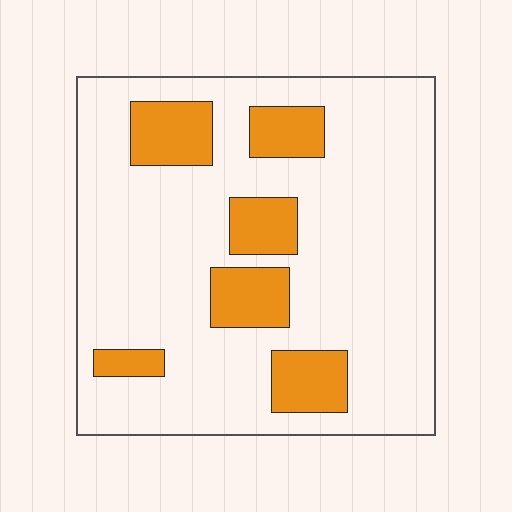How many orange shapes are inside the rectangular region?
6.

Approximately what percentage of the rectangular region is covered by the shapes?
Approximately 20%.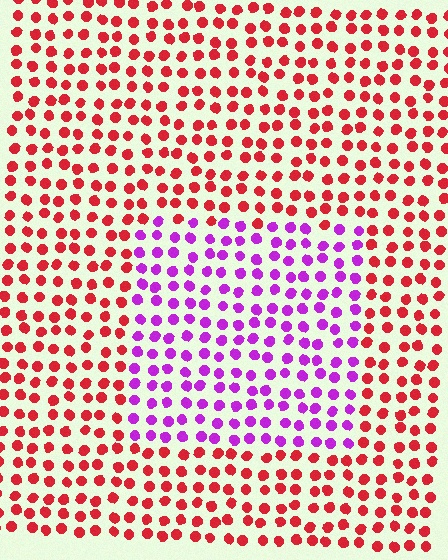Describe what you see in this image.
The image is filled with small red elements in a uniform arrangement. A rectangle-shaped region is visible where the elements are tinted to a slightly different hue, forming a subtle color boundary.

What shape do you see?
I see a rectangle.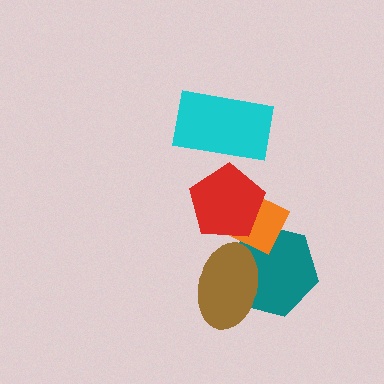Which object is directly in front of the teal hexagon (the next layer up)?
The orange diamond is directly in front of the teal hexagon.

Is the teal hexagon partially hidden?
Yes, it is partially covered by another shape.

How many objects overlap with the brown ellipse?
1 object overlaps with the brown ellipse.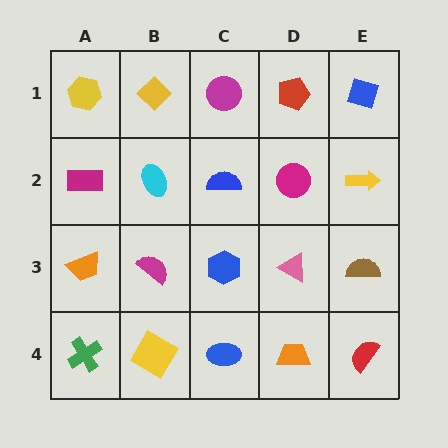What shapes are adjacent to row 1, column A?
A magenta rectangle (row 2, column A), a yellow diamond (row 1, column B).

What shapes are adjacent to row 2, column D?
A red pentagon (row 1, column D), a pink triangle (row 3, column D), a blue semicircle (row 2, column C), a yellow arrow (row 2, column E).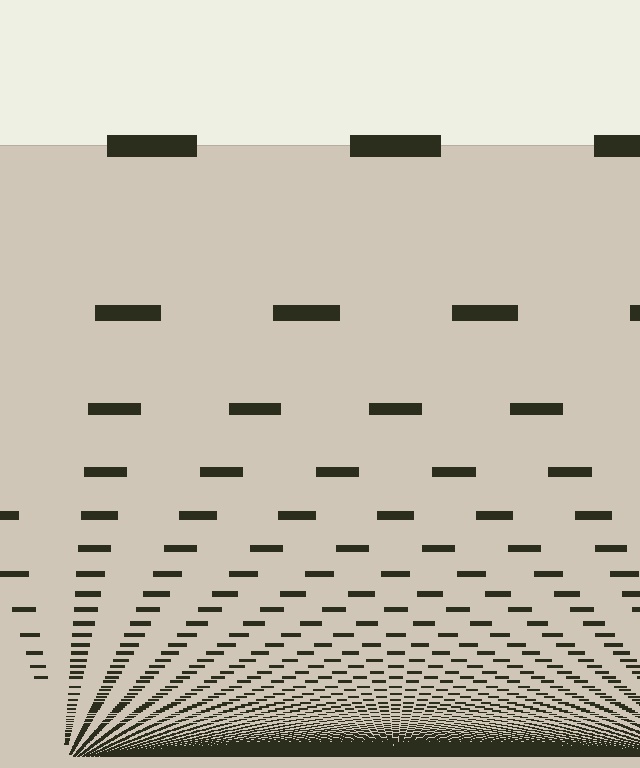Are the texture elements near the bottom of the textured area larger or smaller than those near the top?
Smaller. The gradient is inverted — elements near the bottom are smaller and denser.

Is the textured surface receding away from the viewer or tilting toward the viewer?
The surface appears to tilt toward the viewer. Texture elements get larger and sparser toward the top.